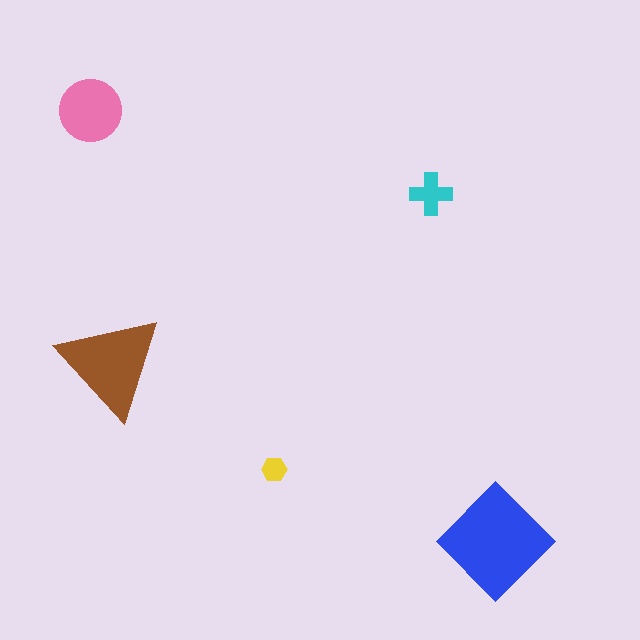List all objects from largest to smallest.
The blue diamond, the brown triangle, the pink circle, the cyan cross, the yellow hexagon.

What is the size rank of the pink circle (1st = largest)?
3rd.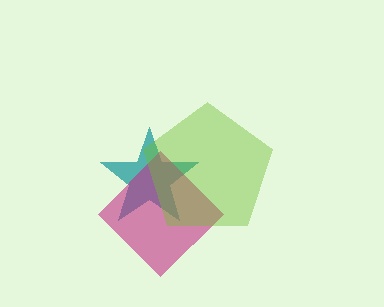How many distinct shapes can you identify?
There are 3 distinct shapes: a teal star, a magenta diamond, a lime pentagon.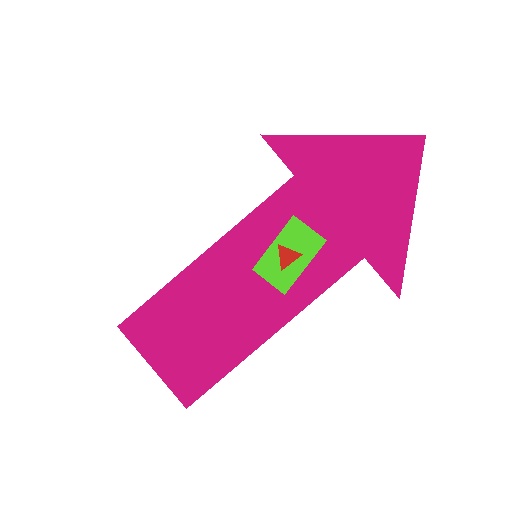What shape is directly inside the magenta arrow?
The lime rectangle.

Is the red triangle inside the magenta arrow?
Yes.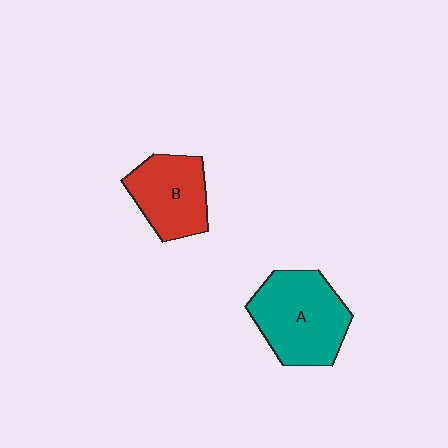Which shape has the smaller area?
Shape B (red).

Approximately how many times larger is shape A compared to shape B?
Approximately 1.3 times.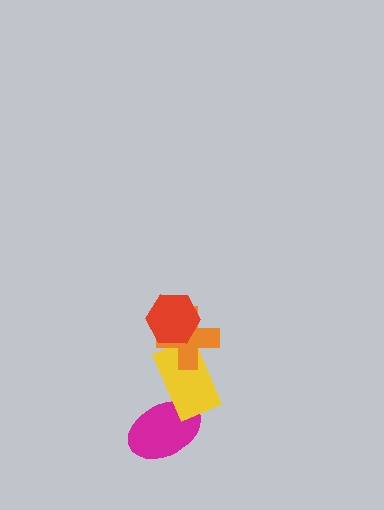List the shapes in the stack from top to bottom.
From top to bottom: the red hexagon, the orange cross, the yellow rectangle, the magenta ellipse.